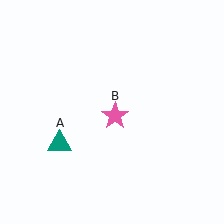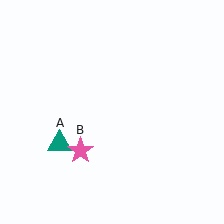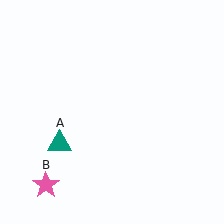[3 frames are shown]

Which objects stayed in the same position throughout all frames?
Teal triangle (object A) remained stationary.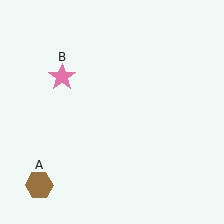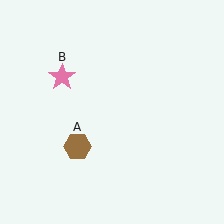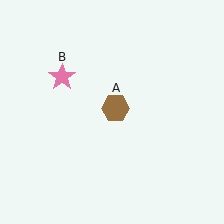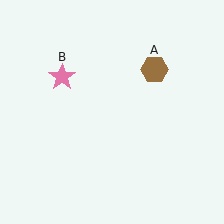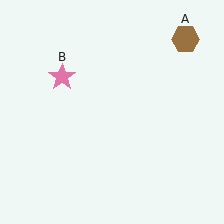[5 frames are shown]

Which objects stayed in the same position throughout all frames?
Pink star (object B) remained stationary.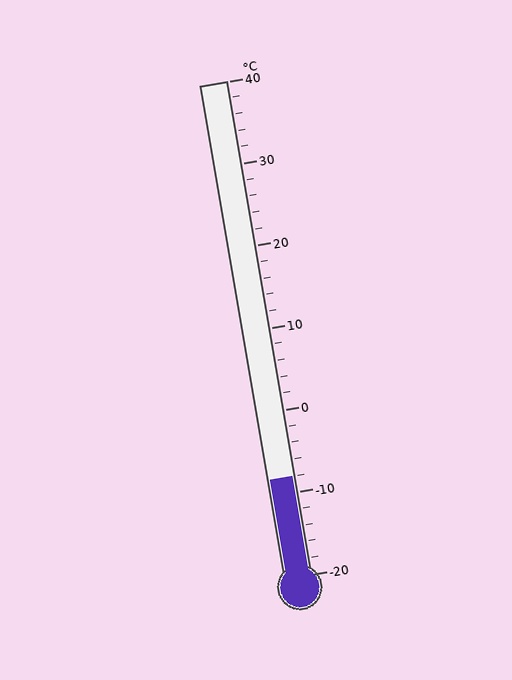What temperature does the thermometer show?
The thermometer shows approximately -8°C.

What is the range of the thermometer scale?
The thermometer scale ranges from -20°C to 40°C.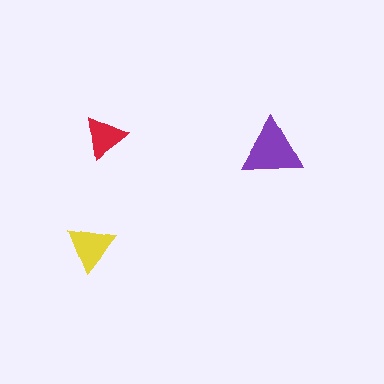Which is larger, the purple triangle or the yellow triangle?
The purple one.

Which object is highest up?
The red triangle is topmost.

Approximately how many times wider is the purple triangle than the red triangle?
About 1.5 times wider.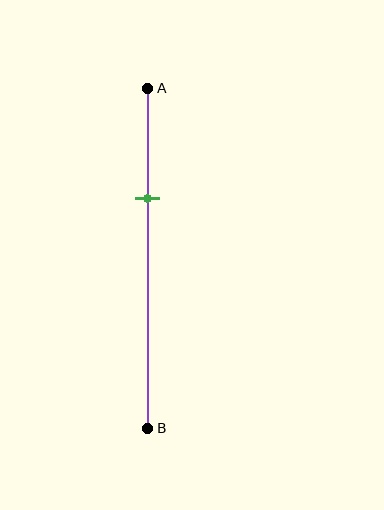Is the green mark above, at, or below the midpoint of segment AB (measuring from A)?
The green mark is above the midpoint of segment AB.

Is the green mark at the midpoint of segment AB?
No, the mark is at about 35% from A, not at the 50% midpoint.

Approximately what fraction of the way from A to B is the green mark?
The green mark is approximately 35% of the way from A to B.